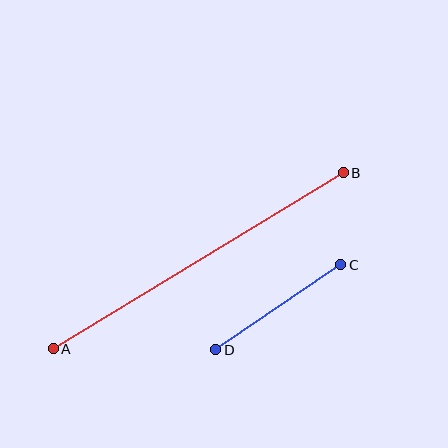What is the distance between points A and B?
The distance is approximately 339 pixels.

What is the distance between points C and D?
The distance is approximately 151 pixels.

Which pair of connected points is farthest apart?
Points A and B are farthest apart.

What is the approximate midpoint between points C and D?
The midpoint is at approximately (278, 307) pixels.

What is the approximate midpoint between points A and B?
The midpoint is at approximately (198, 261) pixels.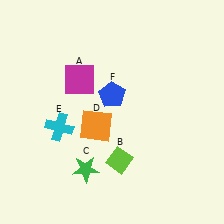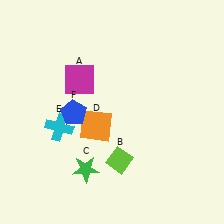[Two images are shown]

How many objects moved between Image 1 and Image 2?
1 object moved between the two images.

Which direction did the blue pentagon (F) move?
The blue pentagon (F) moved left.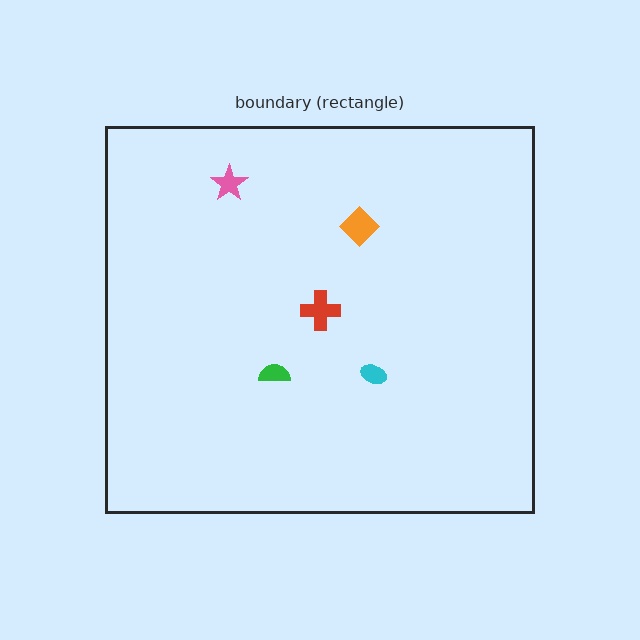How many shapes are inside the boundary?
5 inside, 0 outside.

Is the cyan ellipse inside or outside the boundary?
Inside.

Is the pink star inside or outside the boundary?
Inside.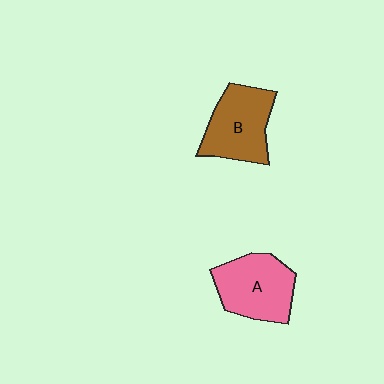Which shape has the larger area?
Shape A (pink).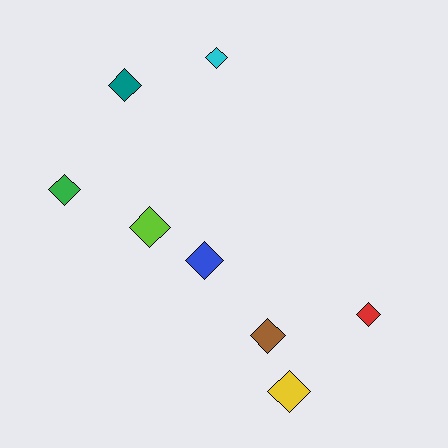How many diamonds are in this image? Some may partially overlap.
There are 8 diamonds.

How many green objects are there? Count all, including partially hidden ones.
There is 1 green object.